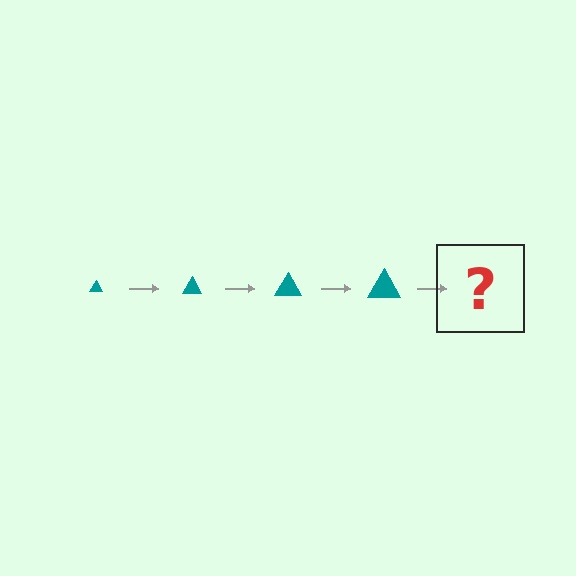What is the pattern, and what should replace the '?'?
The pattern is that the triangle gets progressively larger each step. The '?' should be a teal triangle, larger than the previous one.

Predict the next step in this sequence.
The next step is a teal triangle, larger than the previous one.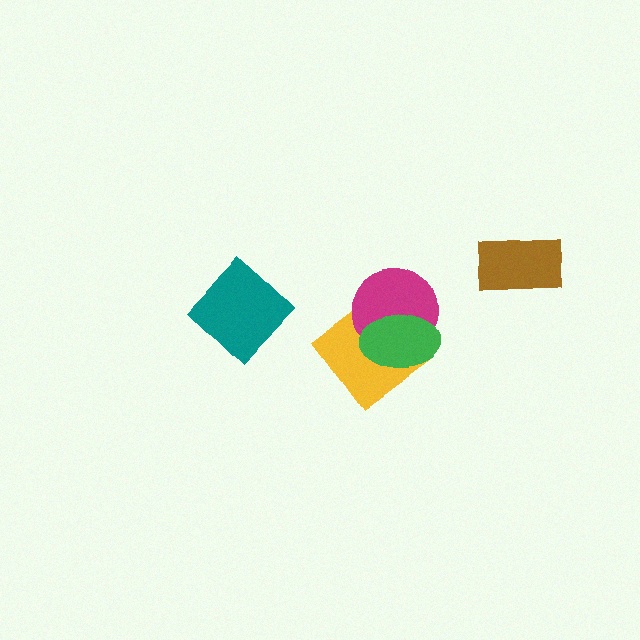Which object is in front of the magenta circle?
The green ellipse is in front of the magenta circle.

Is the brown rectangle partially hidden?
No, no other shape covers it.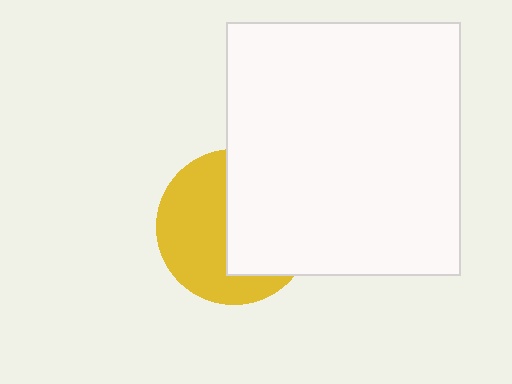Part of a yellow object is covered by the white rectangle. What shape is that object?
It is a circle.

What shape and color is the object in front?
The object in front is a white rectangle.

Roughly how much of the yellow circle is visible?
About half of it is visible (roughly 51%).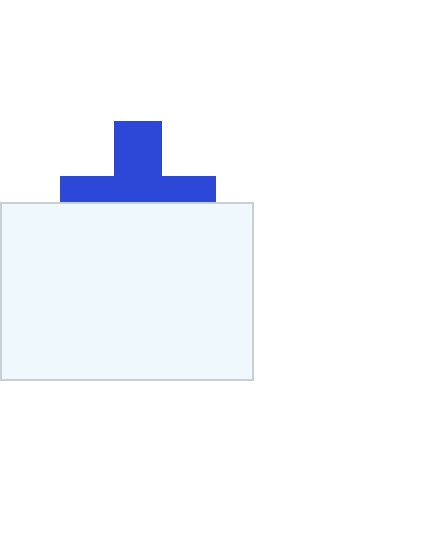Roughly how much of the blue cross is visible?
About half of it is visible (roughly 52%).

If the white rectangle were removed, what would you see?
You would see the complete blue cross.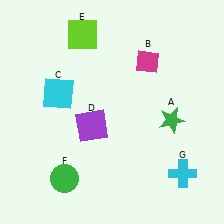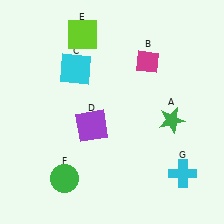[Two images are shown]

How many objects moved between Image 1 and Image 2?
1 object moved between the two images.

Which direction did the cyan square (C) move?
The cyan square (C) moved up.